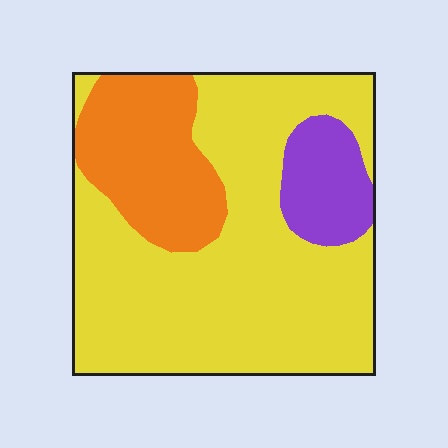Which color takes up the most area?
Yellow, at roughly 70%.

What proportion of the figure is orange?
Orange takes up about one fifth (1/5) of the figure.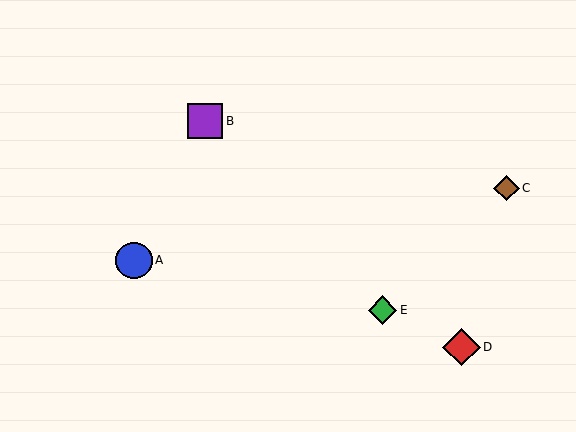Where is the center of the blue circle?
The center of the blue circle is at (134, 260).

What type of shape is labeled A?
Shape A is a blue circle.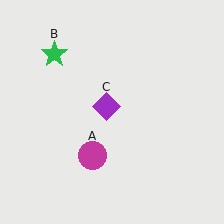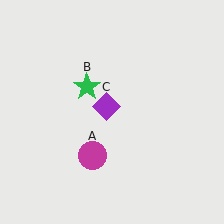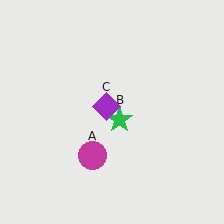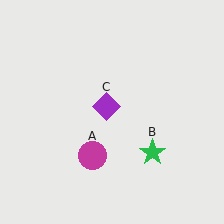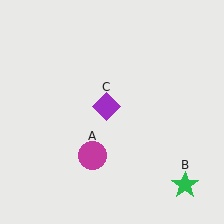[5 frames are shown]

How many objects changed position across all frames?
1 object changed position: green star (object B).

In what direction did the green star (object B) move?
The green star (object B) moved down and to the right.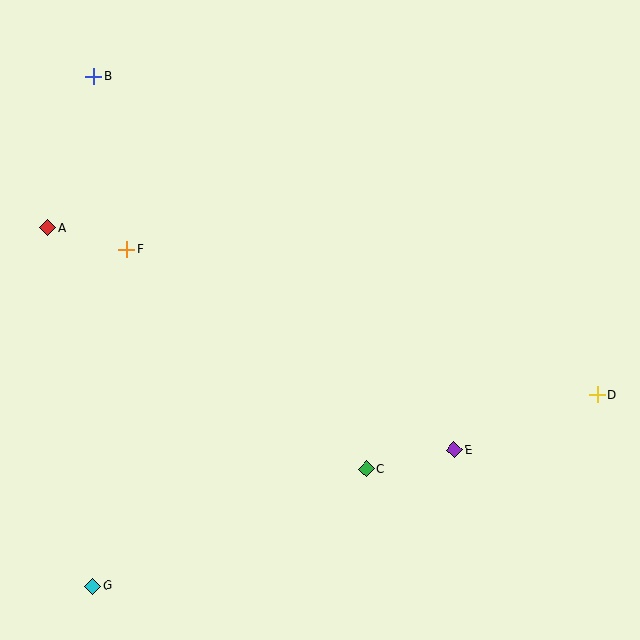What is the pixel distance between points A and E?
The distance between A and E is 463 pixels.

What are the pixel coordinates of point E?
Point E is at (455, 450).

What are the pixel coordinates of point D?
Point D is at (597, 395).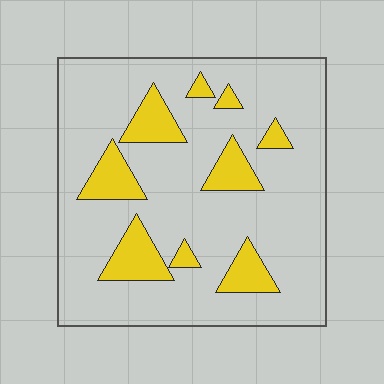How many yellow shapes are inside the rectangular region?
9.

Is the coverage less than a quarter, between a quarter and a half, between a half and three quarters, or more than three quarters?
Less than a quarter.